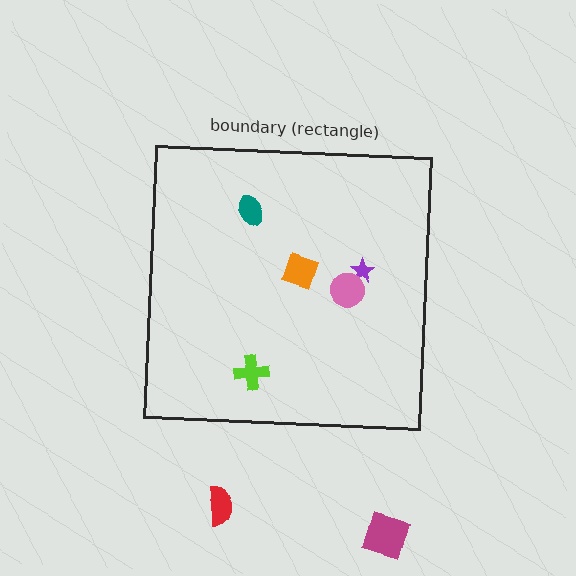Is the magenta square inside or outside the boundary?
Outside.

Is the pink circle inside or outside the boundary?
Inside.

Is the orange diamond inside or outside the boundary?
Inside.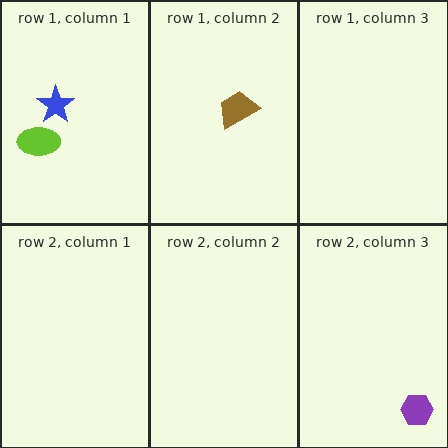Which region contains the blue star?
The row 1, column 1 region.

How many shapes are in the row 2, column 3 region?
1.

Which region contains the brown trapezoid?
The row 1, column 2 region.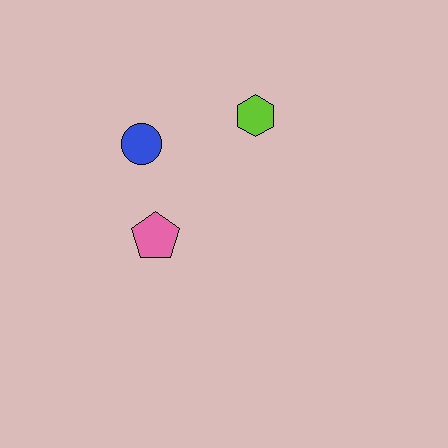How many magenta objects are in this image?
There are no magenta objects.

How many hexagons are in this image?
There is 1 hexagon.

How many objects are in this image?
There are 3 objects.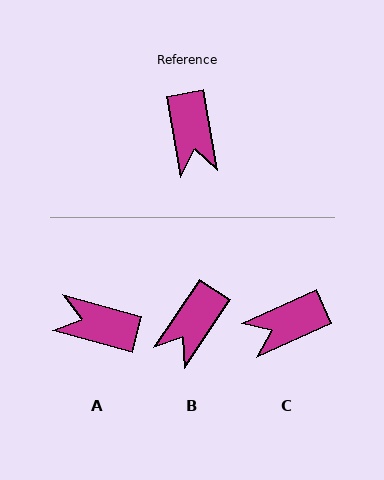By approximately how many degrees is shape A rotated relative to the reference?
Approximately 115 degrees clockwise.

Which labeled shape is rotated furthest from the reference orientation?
A, about 115 degrees away.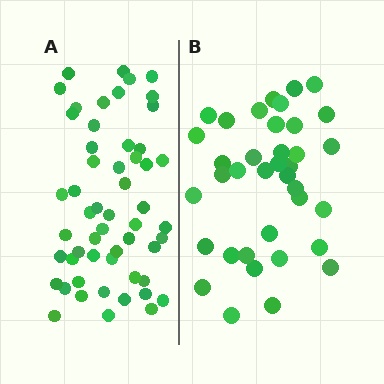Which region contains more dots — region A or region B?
Region A (the left region) has more dots.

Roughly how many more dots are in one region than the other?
Region A has approximately 15 more dots than region B.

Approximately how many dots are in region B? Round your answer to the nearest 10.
About 40 dots. (The exact count is 37, which rounds to 40.)